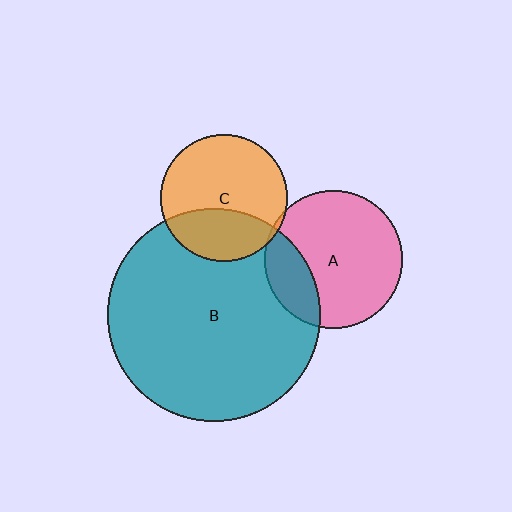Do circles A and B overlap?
Yes.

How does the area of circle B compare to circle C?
Approximately 2.8 times.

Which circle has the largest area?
Circle B (teal).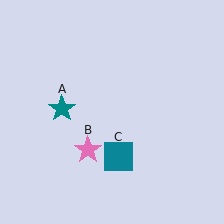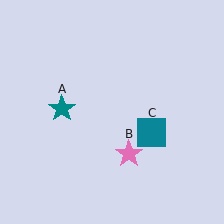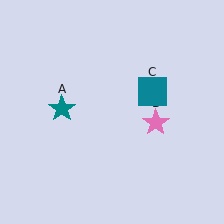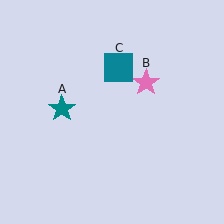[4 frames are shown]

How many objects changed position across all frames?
2 objects changed position: pink star (object B), teal square (object C).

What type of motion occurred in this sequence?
The pink star (object B), teal square (object C) rotated counterclockwise around the center of the scene.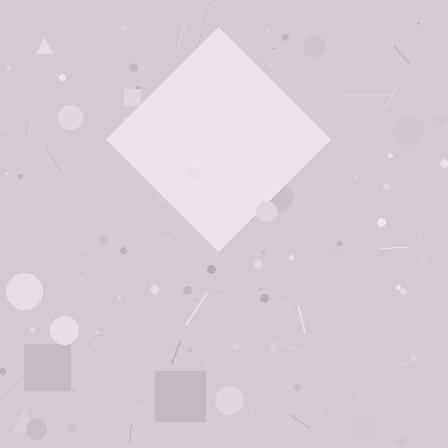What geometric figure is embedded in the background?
A diamond is embedded in the background.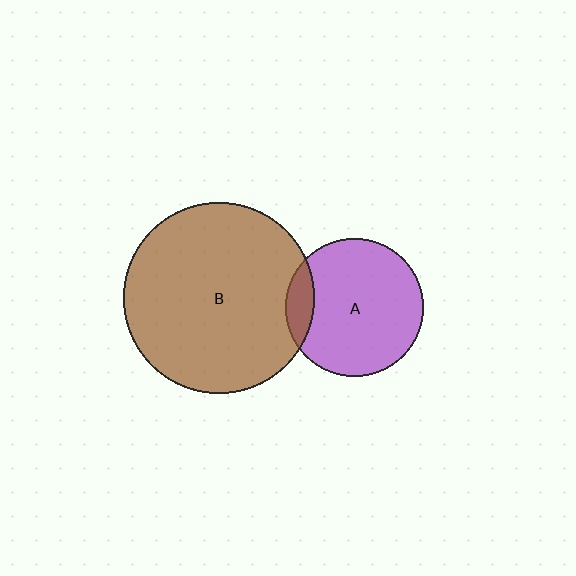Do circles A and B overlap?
Yes.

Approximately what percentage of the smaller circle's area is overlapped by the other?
Approximately 10%.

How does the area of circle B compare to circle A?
Approximately 1.9 times.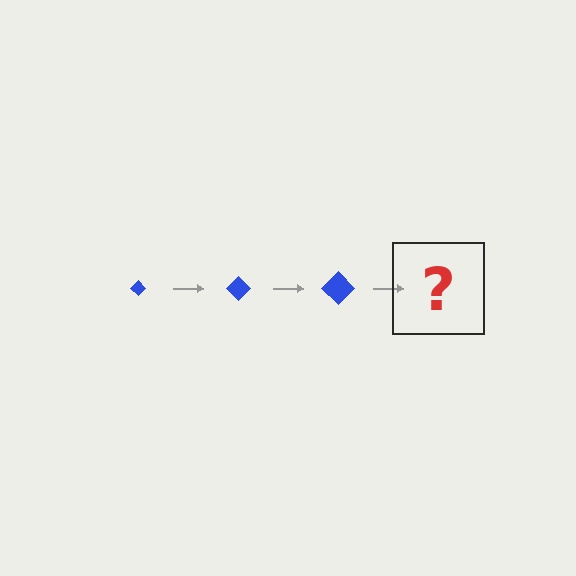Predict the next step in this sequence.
The next step is a blue diamond, larger than the previous one.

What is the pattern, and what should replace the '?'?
The pattern is that the diamond gets progressively larger each step. The '?' should be a blue diamond, larger than the previous one.